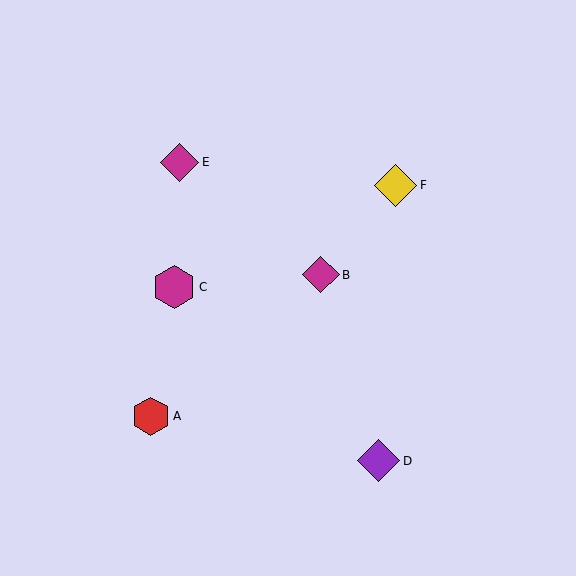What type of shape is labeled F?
Shape F is a yellow diamond.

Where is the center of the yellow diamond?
The center of the yellow diamond is at (396, 185).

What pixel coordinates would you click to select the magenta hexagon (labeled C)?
Click at (174, 287) to select the magenta hexagon C.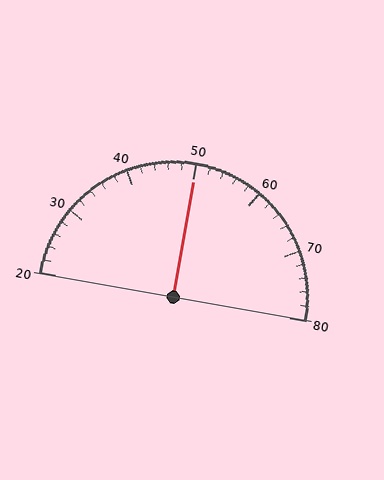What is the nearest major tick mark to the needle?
The nearest major tick mark is 50.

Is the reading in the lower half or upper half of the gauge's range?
The reading is in the upper half of the range (20 to 80).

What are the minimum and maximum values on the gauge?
The gauge ranges from 20 to 80.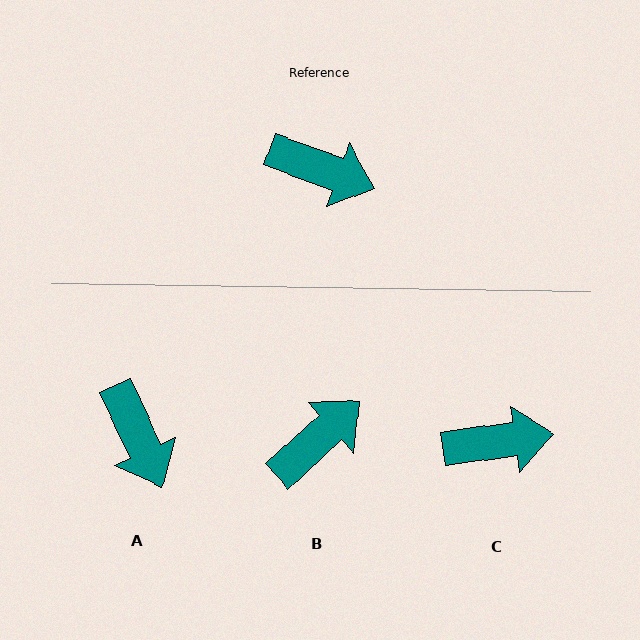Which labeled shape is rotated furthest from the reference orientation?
B, about 62 degrees away.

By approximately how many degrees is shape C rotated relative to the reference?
Approximately 28 degrees counter-clockwise.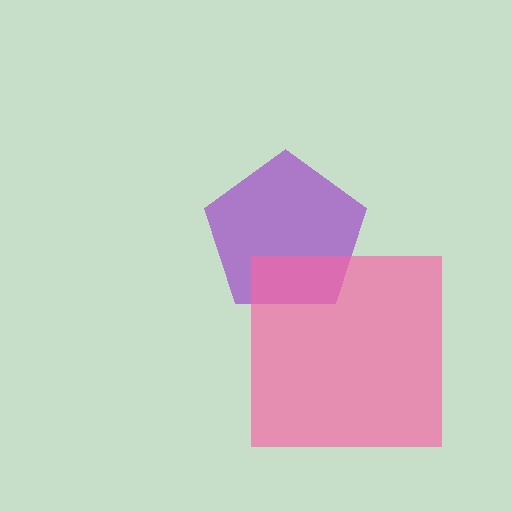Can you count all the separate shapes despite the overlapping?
Yes, there are 2 separate shapes.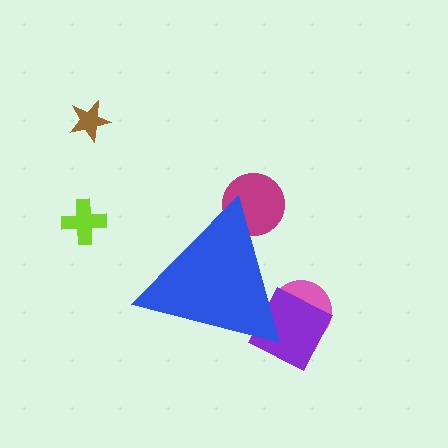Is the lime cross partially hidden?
No, the lime cross is fully visible.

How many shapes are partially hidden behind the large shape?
3 shapes are partially hidden.